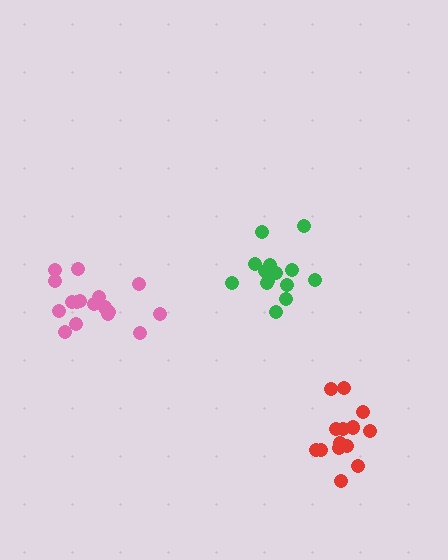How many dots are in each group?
Group 1: 14 dots, Group 2: 17 dots, Group 3: 14 dots (45 total).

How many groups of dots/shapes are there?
There are 3 groups.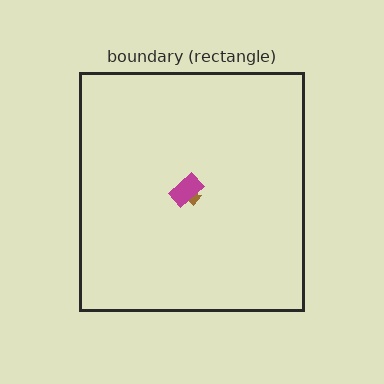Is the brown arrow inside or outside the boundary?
Inside.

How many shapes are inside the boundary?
2 inside, 0 outside.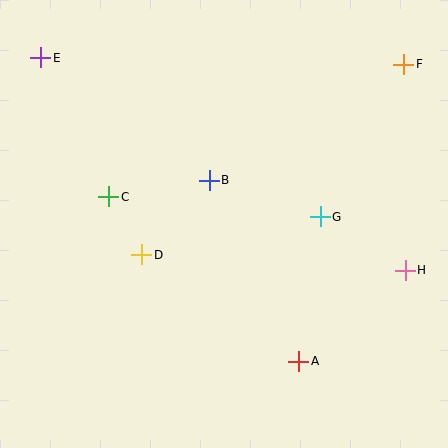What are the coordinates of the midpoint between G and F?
The midpoint between G and F is at (362, 141).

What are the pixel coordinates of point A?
Point A is at (299, 361).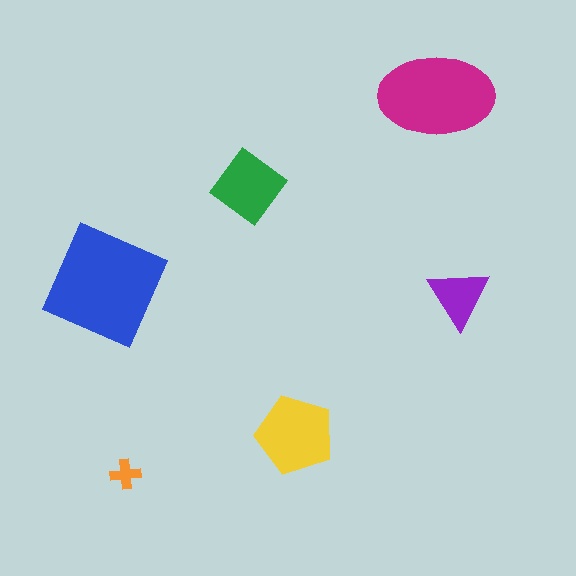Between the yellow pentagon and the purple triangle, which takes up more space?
The yellow pentagon.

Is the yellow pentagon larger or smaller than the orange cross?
Larger.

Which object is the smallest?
The orange cross.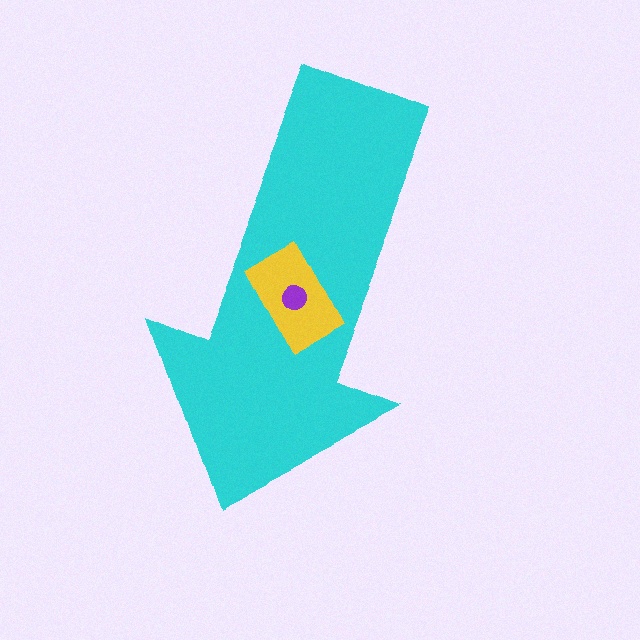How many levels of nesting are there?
3.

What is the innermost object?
The purple circle.